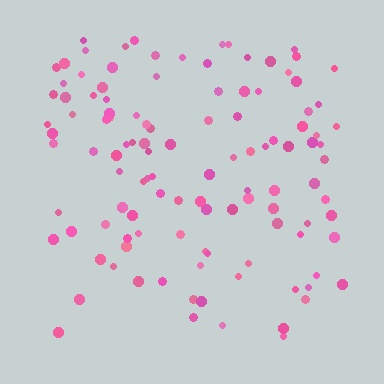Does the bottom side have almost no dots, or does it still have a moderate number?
Still a moderate number, just noticeably fewer than the top.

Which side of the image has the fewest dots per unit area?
The bottom.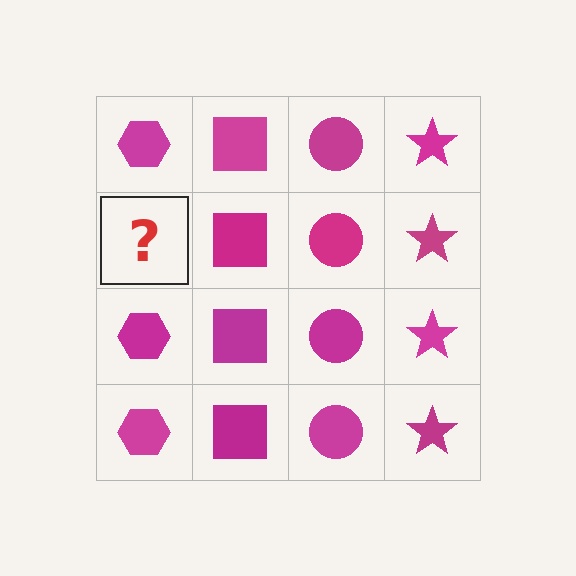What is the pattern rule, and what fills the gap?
The rule is that each column has a consistent shape. The gap should be filled with a magenta hexagon.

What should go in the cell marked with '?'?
The missing cell should contain a magenta hexagon.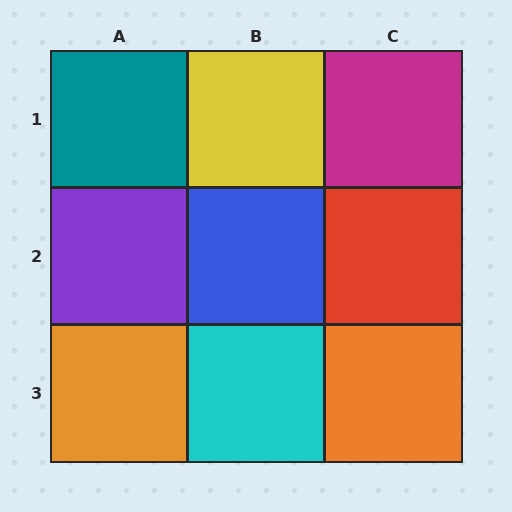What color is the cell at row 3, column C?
Orange.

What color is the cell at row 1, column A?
Teal.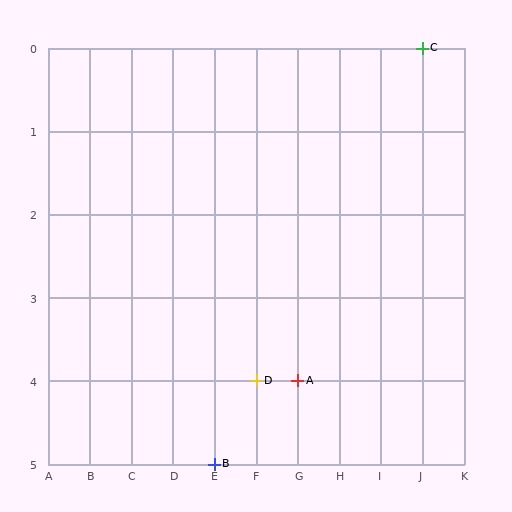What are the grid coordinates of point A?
Point A is at grid coordinates (G, 4).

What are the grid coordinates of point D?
Point D is at grid coordinates (F, 4).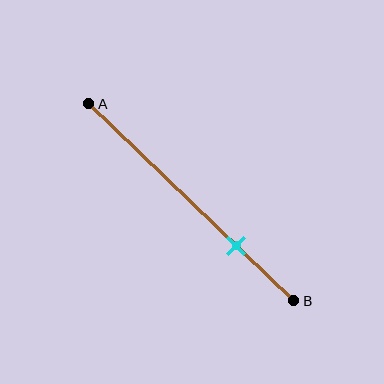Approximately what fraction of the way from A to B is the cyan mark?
The cyan mark is approximately 70% of the way from A to B.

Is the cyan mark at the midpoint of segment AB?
No, the mark is at about 70% from A, not at the 50% midpoint.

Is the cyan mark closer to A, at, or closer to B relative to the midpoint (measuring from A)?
The cyan mark is closer to point B than the midpoint of segment AB.